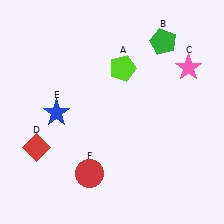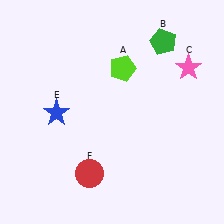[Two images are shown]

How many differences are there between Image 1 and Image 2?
There is 1 difference between the two images.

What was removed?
The red diamond (D) was removed in Image 2.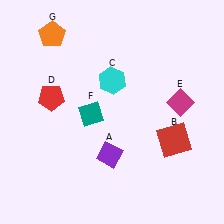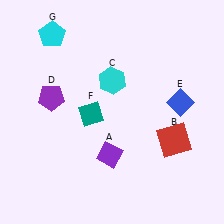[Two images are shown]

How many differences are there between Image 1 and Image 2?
There are 3 differences between the two images.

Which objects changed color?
D changed from red to purple. E changed from magenta to blue. G changed from orange to cyan.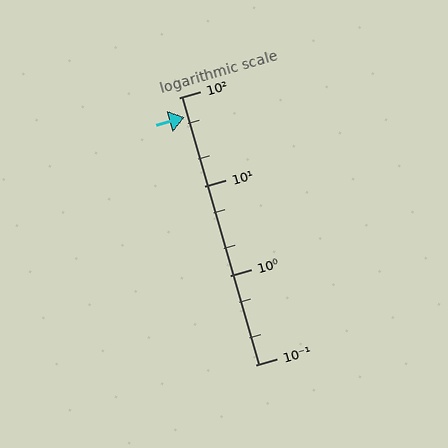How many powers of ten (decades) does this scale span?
The scale spans 3 decades, from 0.1 to 100.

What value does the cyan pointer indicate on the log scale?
The pointer indicates approximately 60.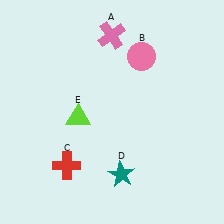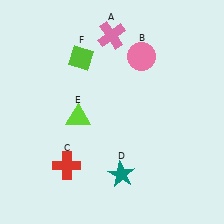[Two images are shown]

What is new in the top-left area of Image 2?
A lime diamond (F) was added in the top-left area of Image 2.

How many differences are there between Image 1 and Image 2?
There is 1 difference between the two images.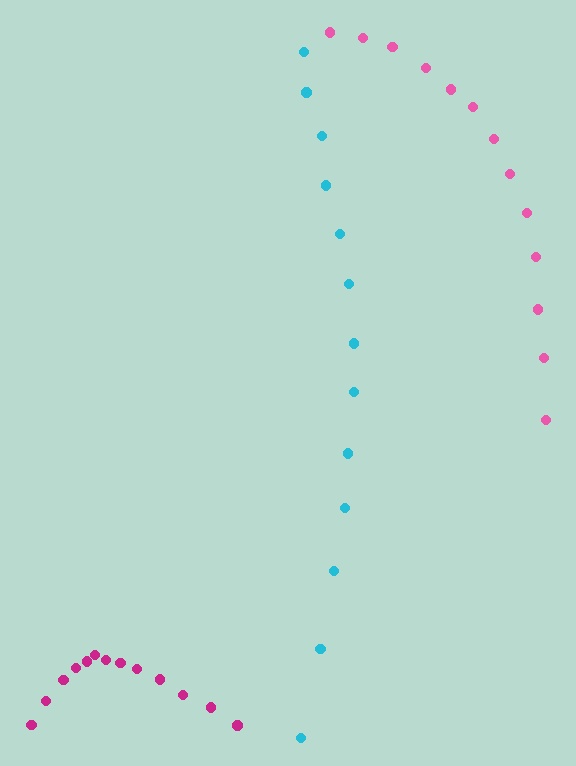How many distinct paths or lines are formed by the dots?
There are 3 distinct paths.